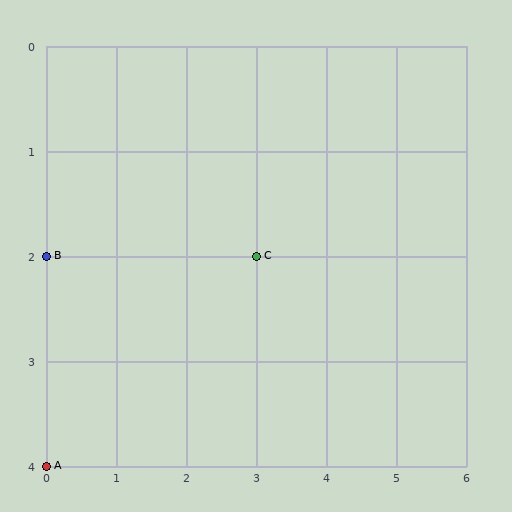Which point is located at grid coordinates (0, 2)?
Point B is at (0, 2).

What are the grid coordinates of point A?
Point A is at grid coordinates (0, 4).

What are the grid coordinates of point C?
Point C is at grid coordinates (3, 2).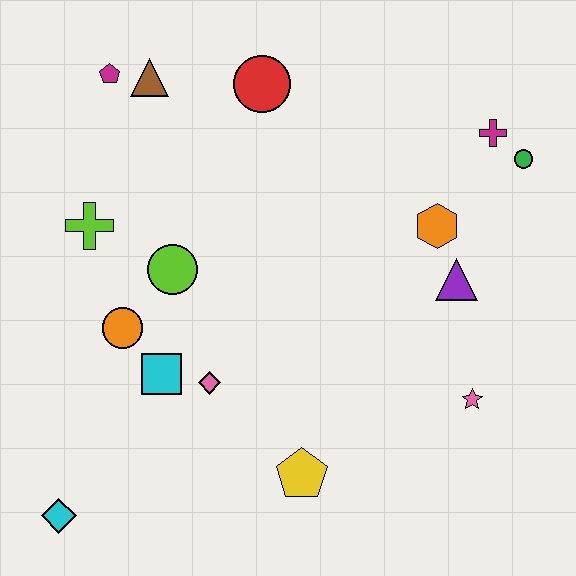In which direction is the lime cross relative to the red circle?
The lime cross is to the left of the red circle.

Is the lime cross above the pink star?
Yes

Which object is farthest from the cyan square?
The green circle is farthest from the cyan square.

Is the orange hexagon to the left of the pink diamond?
No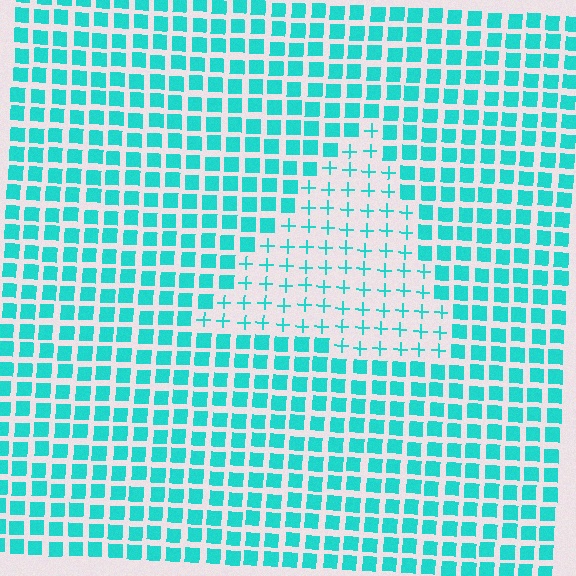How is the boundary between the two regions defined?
The boundary is defined by a change in element shape: plus signs inside vs. squares outside. All elements share the same color and spacing.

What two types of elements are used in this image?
The image uses plus signs inside the triangle region and squares outside it.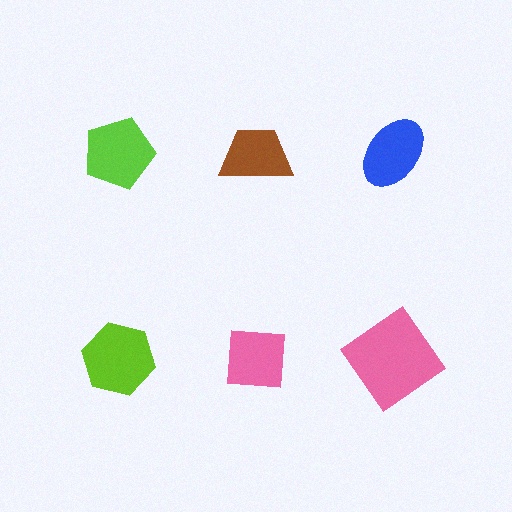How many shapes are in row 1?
3 shapes.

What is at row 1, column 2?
A brown trapezoid.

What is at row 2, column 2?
A pink square.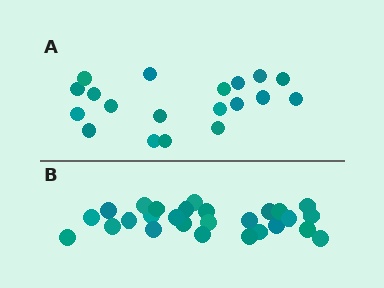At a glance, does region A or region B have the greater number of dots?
Region B (the bottom region) has more dots.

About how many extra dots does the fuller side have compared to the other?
Region B has roughly 8 or so more dots than region A.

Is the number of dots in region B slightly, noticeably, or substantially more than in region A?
Region B has noticeably more, but not dramatically so. The ratio is roughly 1.4 to 1.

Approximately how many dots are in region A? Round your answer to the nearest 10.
About 20 dots. (The exact count is 19, which rounds to 20.)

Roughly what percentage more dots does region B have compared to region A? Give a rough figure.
About 40% more.